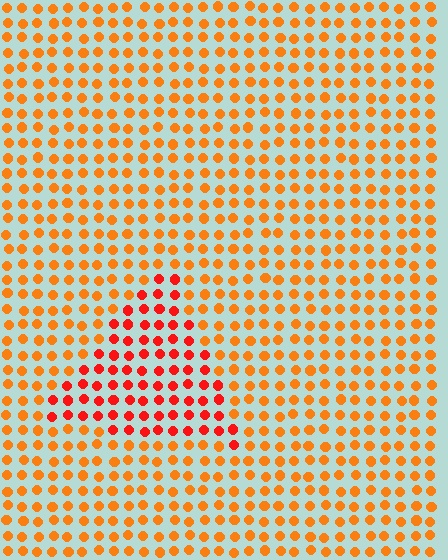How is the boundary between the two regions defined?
The boundary is defined purely by a slight shift in hue (about 28 degrees). Spacing, size, and orientation are identical on both sides.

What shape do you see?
I see a triangle.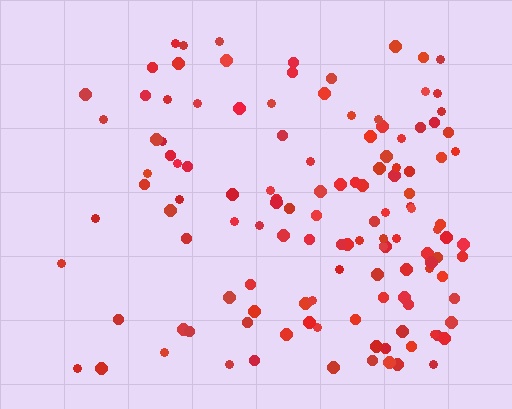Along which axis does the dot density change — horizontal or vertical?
Horizontal.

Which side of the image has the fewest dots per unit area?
The left.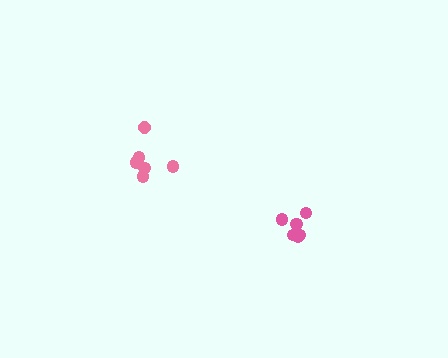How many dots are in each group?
Group 1: 6 dots, Group 2: 6 dots (12 total).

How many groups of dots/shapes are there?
There are 2 groups.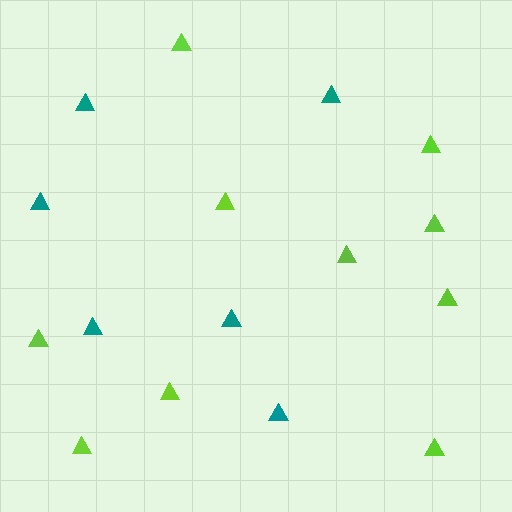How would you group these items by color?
There are 2 groups: one group of lime triangles (10) and one group of teal triangles (6).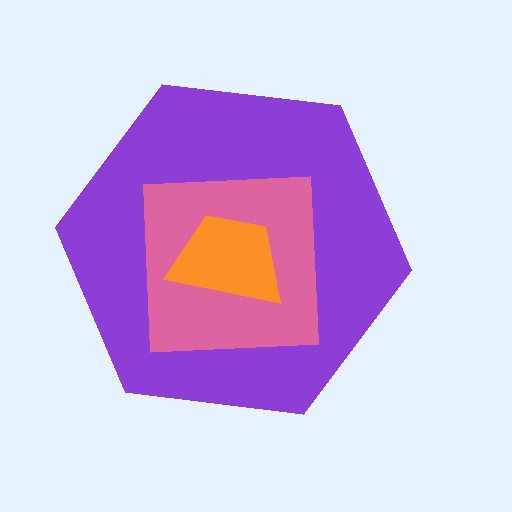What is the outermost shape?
The purple hexagon.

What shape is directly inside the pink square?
The orange trapezoid.